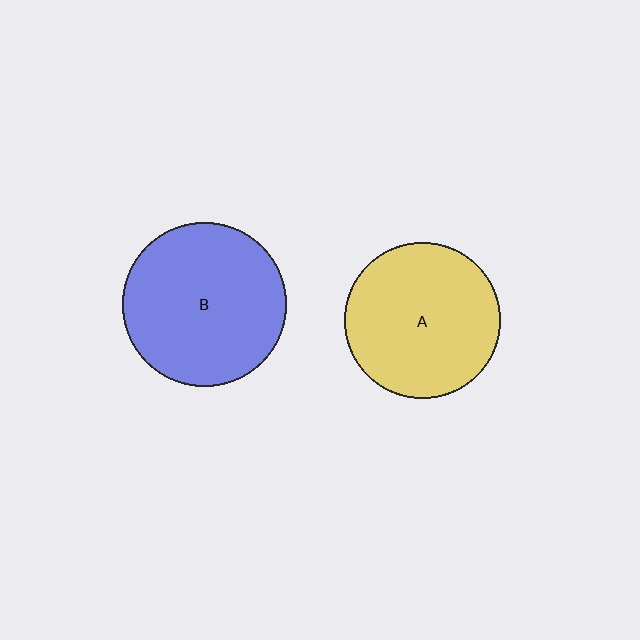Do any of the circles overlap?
No, none of the circles overlap.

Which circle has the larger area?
Circle B (blue).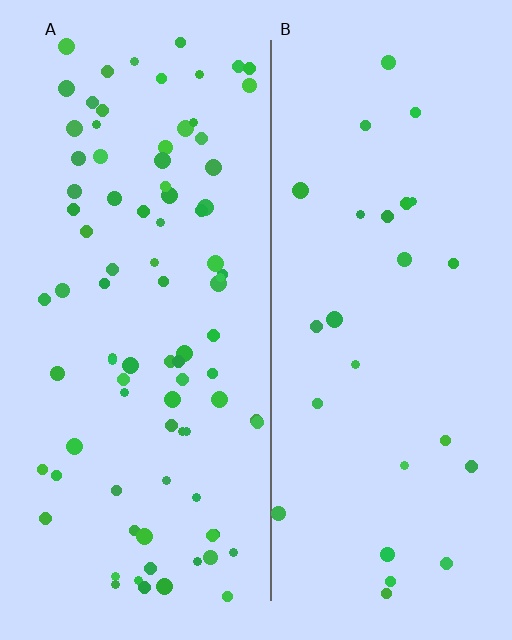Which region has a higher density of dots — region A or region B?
A (the left).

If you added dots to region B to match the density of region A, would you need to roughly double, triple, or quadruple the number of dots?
Approximately triple.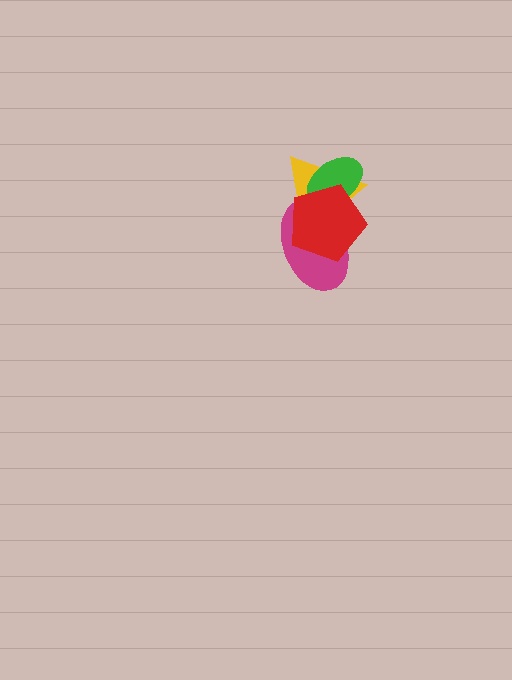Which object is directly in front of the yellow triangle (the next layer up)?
The magenta ellipse is directly in front of the yellow triangle.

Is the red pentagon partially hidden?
No, no other shape covers it.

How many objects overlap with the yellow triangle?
3 objects overlap with the yellow triangle.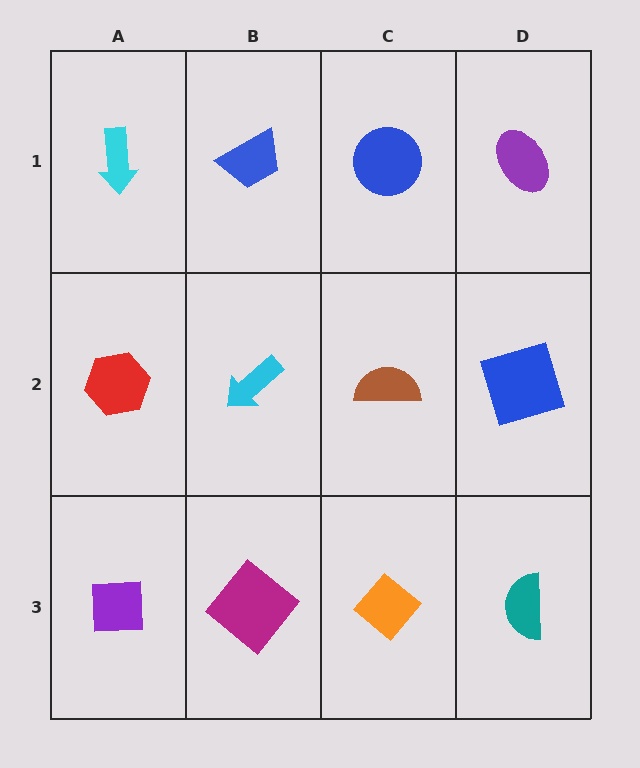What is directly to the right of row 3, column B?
An orange diamond.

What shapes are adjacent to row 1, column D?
A blue square (row 2, column D), a blue circle (row 1, column C).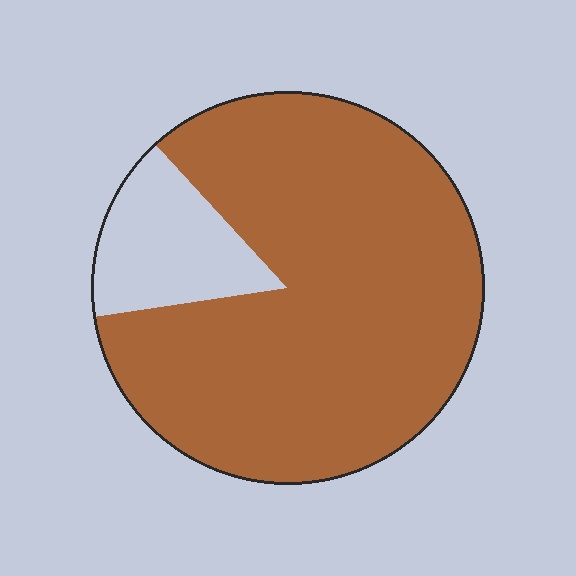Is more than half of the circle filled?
Yes.